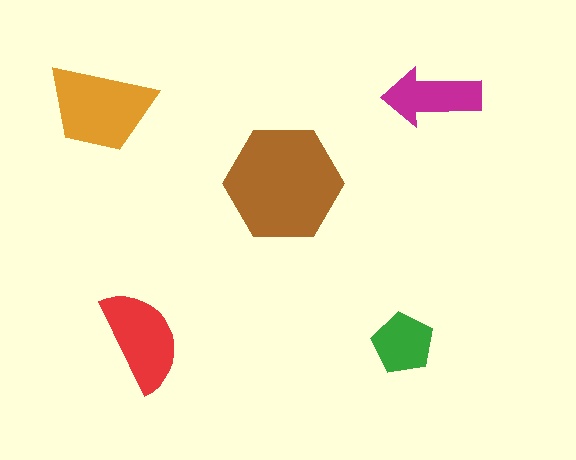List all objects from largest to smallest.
The brown hexagon, the orange trapezoid, the red semicircle, the magenta arrow, the green pentagon.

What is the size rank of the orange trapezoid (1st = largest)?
2nd.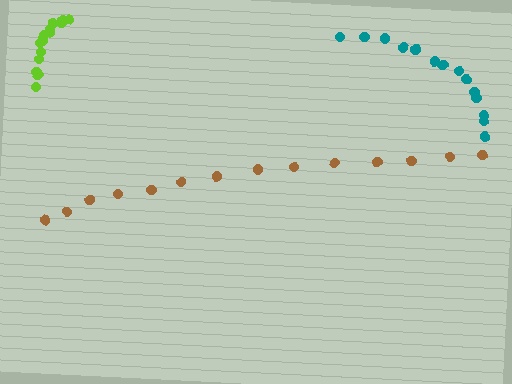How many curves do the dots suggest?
There are 3 distinct paths.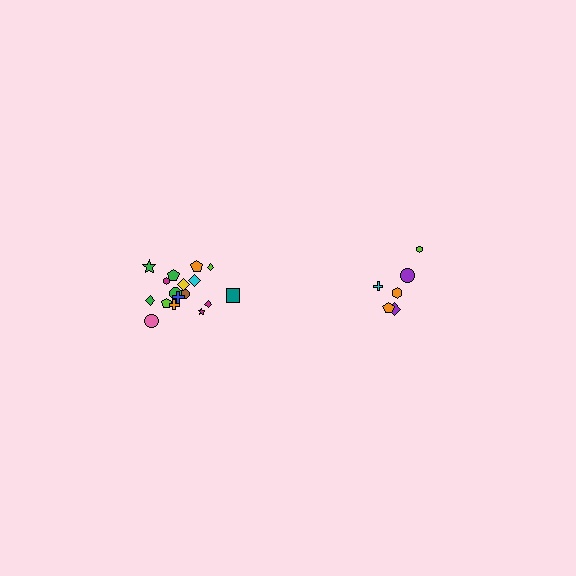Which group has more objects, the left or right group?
The left group.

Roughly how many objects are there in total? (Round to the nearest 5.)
Roughly 25 objects in total.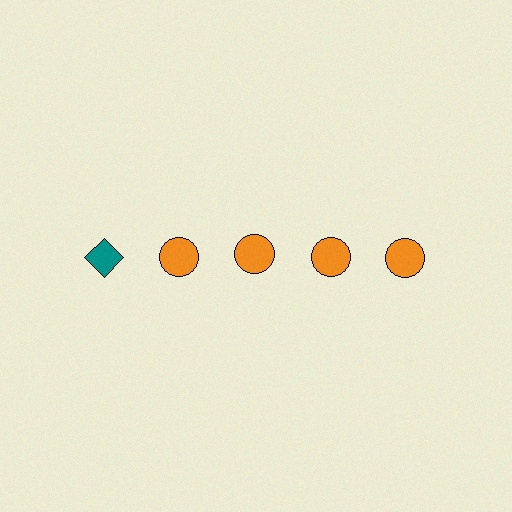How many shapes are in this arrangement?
There are 5 shapes arranged in a grid pattern.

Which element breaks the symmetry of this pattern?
The teal diamond in the top row, leftmost column breaks the symmetry. All other shapes are orange circles.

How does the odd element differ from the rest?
It differs in both color (teal instead of orange) and shape (diamond instead of circle).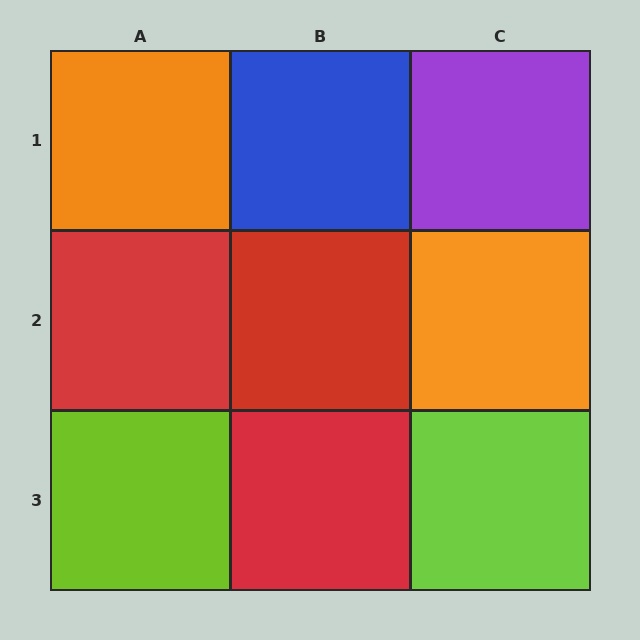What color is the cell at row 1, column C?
Purple.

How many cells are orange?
2 cells are orange.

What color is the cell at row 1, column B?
Blue.